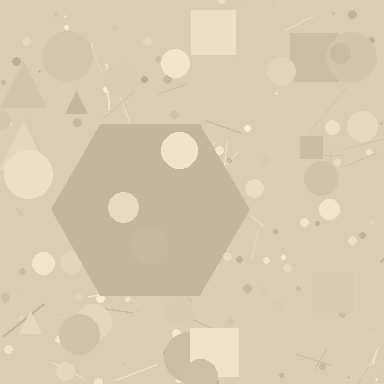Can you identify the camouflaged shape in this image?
The camouflaged shape is a hexagon.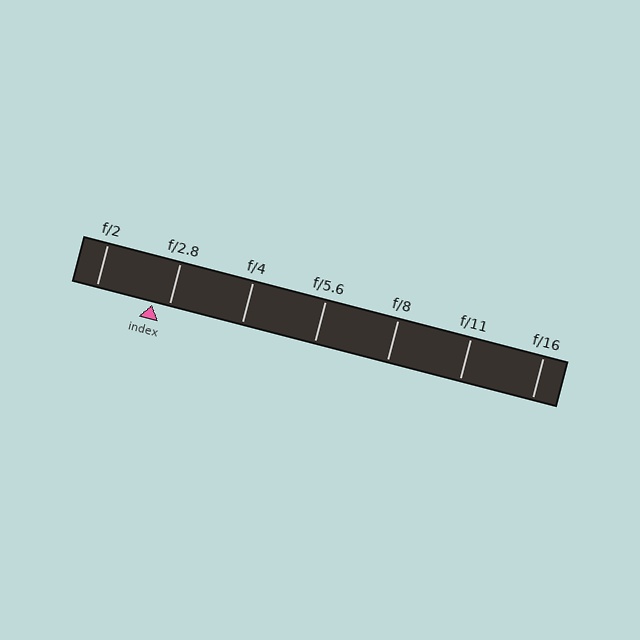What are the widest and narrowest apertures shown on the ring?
The widest aperture shown is f/2 and the narrowest is f/16.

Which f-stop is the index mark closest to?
The index mark is closest to f/2.8.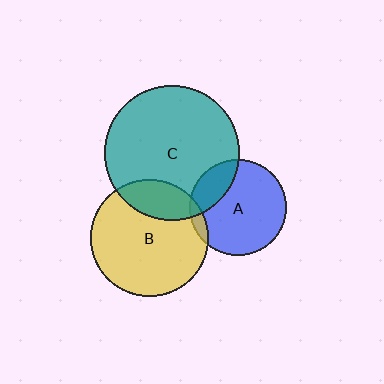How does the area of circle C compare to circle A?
Approximately 2.0 times.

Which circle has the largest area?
Circle C (teal).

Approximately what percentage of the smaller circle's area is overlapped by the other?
Approximately 5%.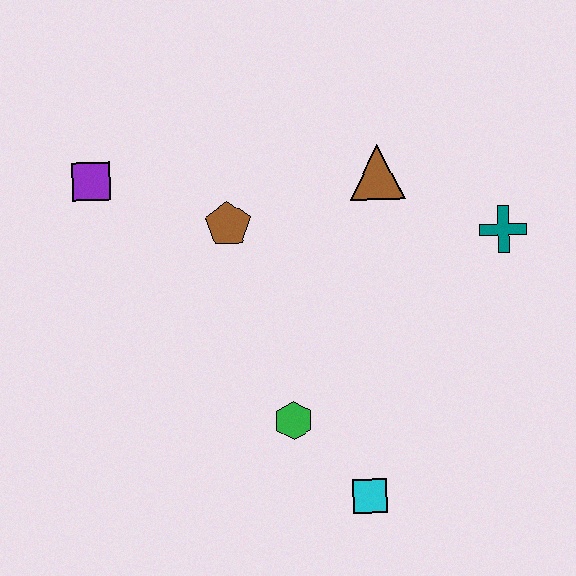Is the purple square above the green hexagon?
Yes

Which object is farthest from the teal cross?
The purple square is farthest from the teal cross.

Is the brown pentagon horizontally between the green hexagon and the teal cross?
No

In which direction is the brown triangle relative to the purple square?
The brown triangle is to the right of the purple square.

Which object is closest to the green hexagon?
The cyan square is closest to the green hexagon.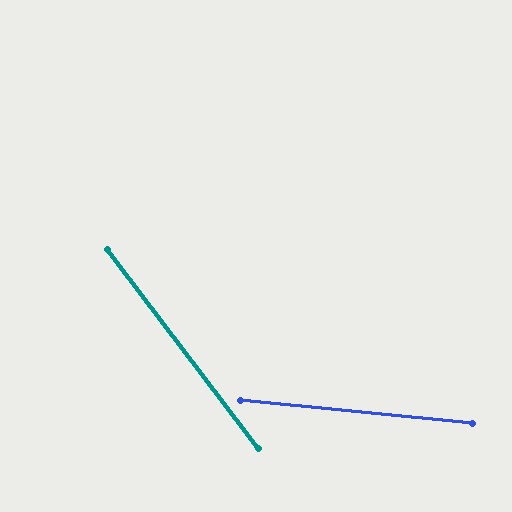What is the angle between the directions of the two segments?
Approximately 47 degrees.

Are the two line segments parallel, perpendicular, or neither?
Neither parallel nor perpendicular — they differ by about 47°.